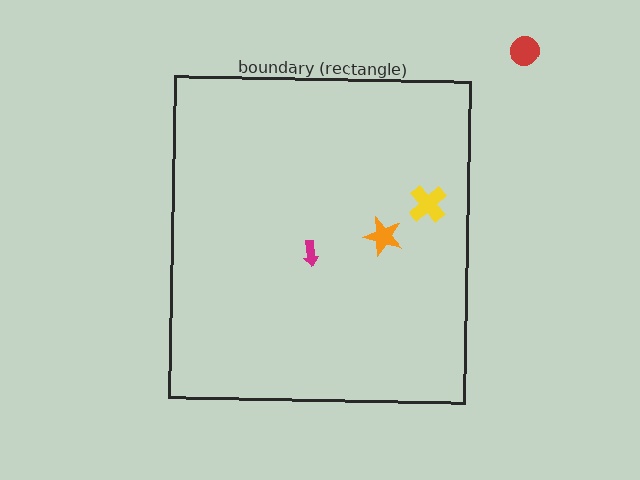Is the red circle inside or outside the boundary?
Outside.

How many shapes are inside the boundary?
3 inside, 1 outside.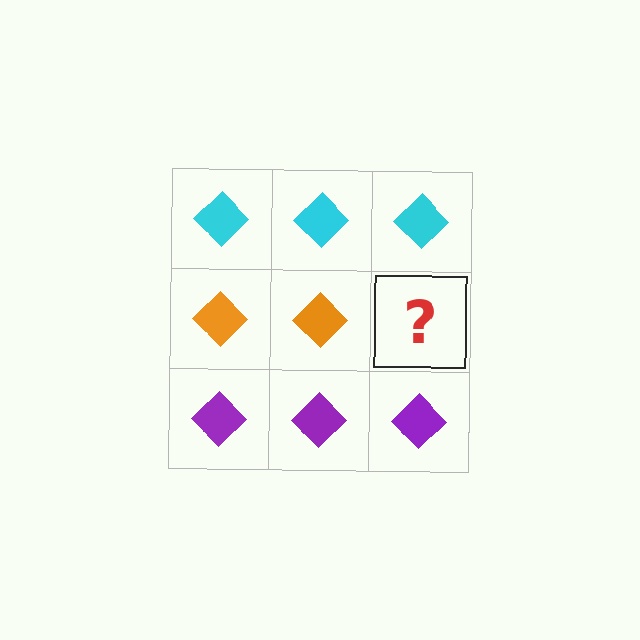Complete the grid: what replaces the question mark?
The question mark should be replaced with an orange diamond.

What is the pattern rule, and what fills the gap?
The rule is that each row has a consistent color. The gap should be filled with an orange diamond.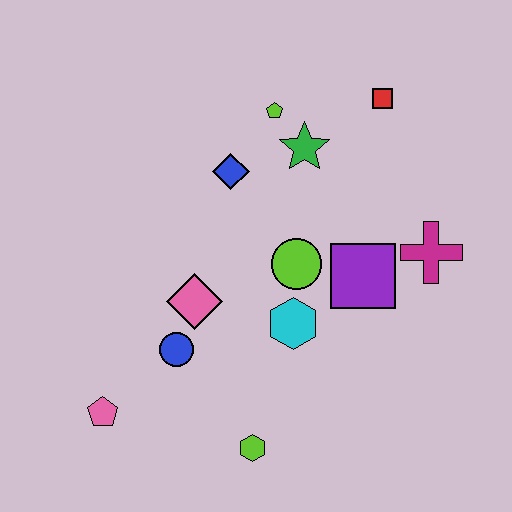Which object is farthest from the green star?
The pink pentagon is farthest from the green star.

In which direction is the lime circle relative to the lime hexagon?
The lime circle is above the lime hexagon.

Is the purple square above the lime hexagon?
Yes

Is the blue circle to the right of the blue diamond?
No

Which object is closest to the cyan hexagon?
The lime circle is closest to the cyan hexagon.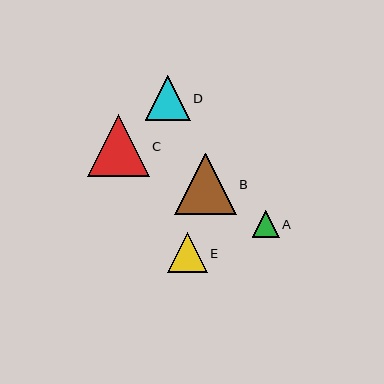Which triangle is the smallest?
Triangle A is the smallest with a size of approximately 27 pixels.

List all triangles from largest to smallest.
From largest to smallest: B, C, D, E, A.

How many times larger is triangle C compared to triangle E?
Triangle C is approximately 1.5 times the size of triangle E.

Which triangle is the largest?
Triangle B is the largest with a size of approximately 62 pixels.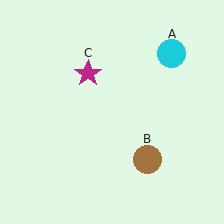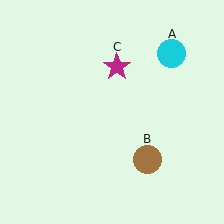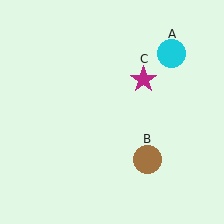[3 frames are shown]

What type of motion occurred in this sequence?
The magenta star (object C) rotated clockwise around the center of the scene.